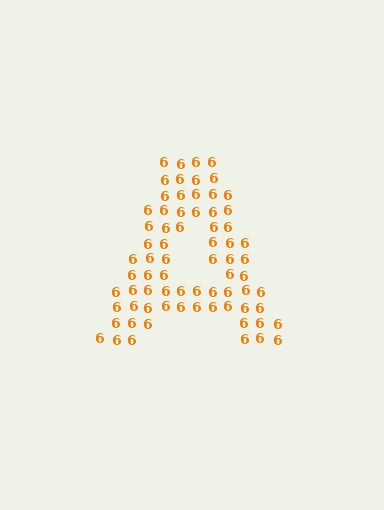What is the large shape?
The large shape is the letter A.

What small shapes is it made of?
It is made of small digit 6's.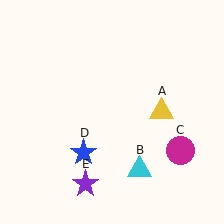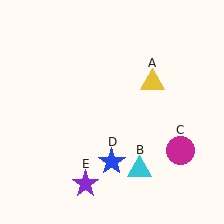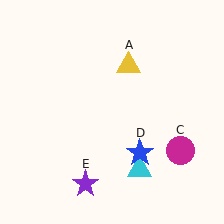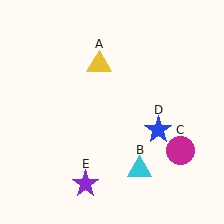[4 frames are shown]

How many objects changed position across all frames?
2 objects changed position: yellow triangle (object A), blue star (object D).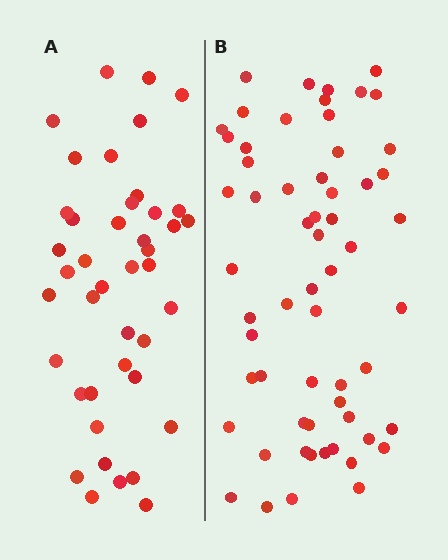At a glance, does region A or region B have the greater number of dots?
Region B (the right region) has more dots.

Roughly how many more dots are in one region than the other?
Region B has approximately 20 more dots than region A.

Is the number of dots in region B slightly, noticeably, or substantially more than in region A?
Region B has noticeably more, but not dramatically so. The ratio is roughly 1.4 to 1.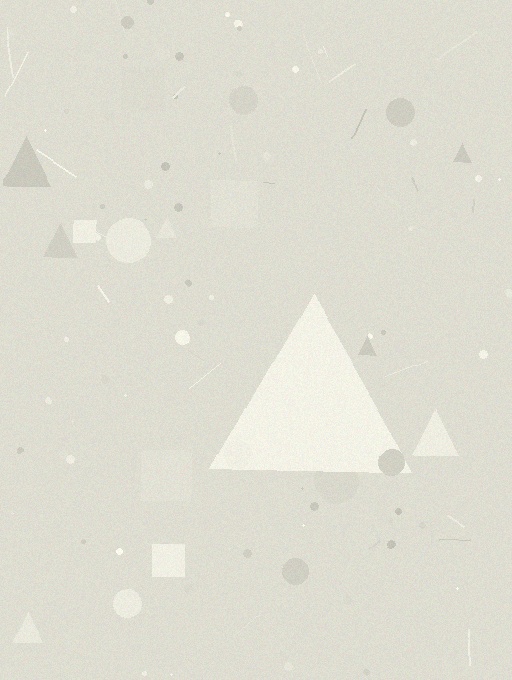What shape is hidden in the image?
A triangle is hidden in the image.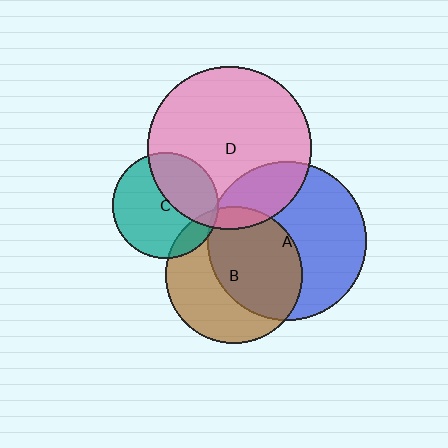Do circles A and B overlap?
Yes.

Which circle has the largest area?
Circle D (pink).